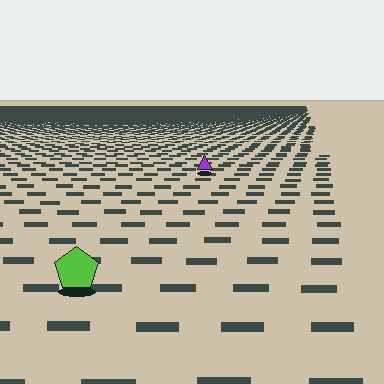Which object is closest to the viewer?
The lime pentagon is closest. The texture marks near it are larger and more spread out.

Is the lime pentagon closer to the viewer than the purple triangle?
Yes. The lime pentagon is closer — you can tell from the texture gradient: the ground texture is coarser near it.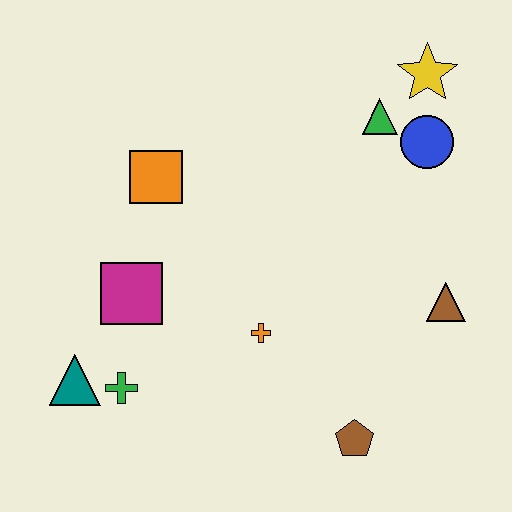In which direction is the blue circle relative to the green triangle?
The blue circle is to the right of the green triangle.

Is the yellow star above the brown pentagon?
Yes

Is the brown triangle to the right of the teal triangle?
Yes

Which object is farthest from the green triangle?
The teal triangle is farthest from the green triangle.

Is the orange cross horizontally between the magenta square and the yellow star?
Yes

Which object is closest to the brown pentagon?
The orange cross is closest to the brown pentagon.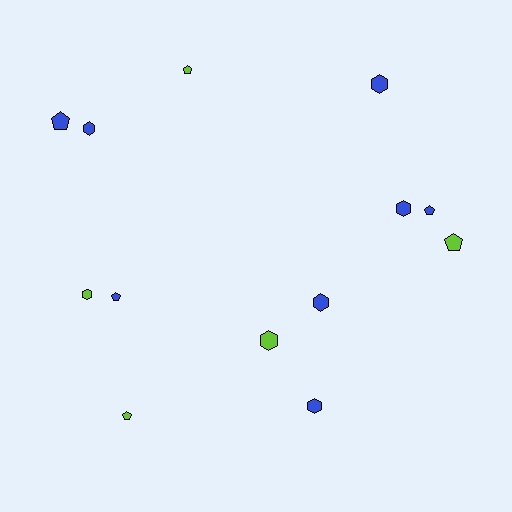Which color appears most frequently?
Blue, with 8 objects.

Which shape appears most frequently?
Hexagon, with 7 objects.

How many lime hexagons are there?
There are 2 lime hexagons.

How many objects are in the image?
There are 13 objects.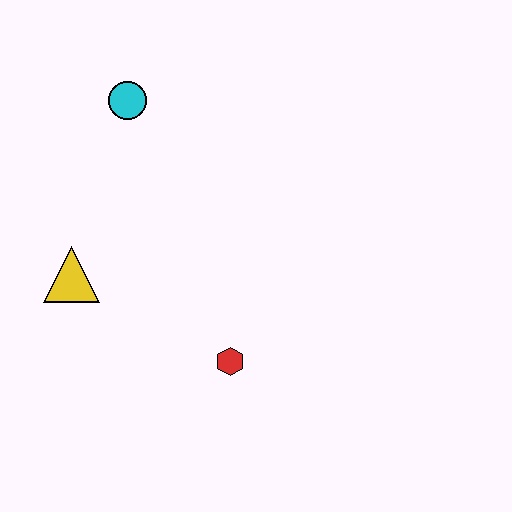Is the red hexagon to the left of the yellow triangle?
No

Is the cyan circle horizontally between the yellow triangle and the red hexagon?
Yes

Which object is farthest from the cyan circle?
The red hexagon is farthest from the cyan circle.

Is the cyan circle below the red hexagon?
No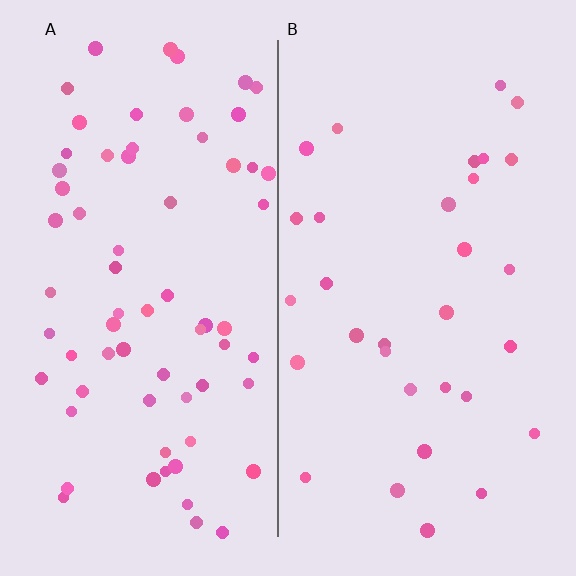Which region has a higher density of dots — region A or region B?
A (the left).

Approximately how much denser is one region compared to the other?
Approximately 2.2× — region A over region B.